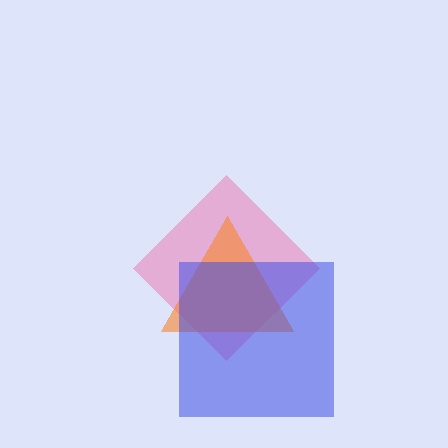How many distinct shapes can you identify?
There are 3 distinct shapes: a pink diamond, an orange triangle, a blue square.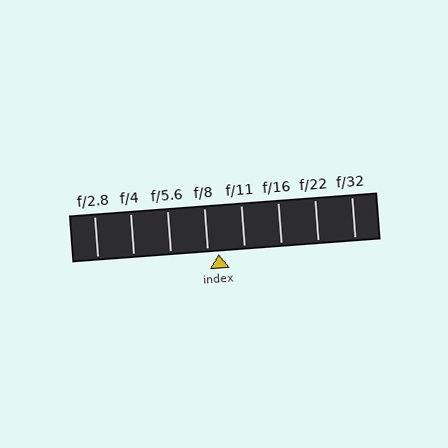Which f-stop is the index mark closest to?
The index mark is closest to f/8.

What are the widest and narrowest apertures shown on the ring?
The widest aperture shown is f/2.8 and the narrowest is f/32.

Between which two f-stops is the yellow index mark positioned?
The index mark is between f/8 and f/11.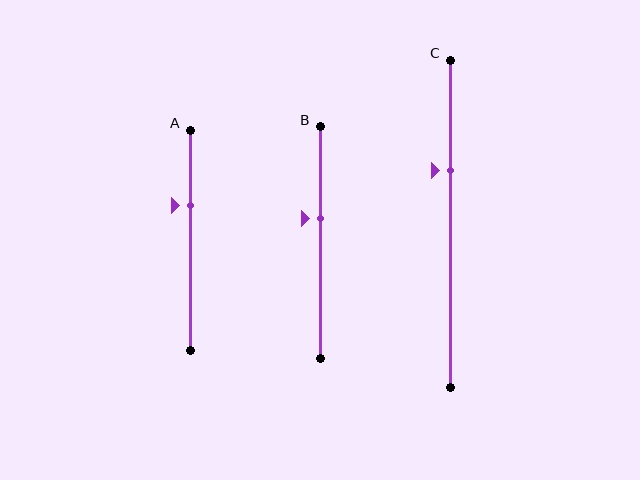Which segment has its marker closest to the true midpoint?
Segment B has its marker closest to the true midpoint.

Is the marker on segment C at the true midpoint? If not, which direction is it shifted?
No, the marker on segment C is shifted upward by about 16% of the segment length.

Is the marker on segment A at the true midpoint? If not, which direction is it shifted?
No, the marker on segment A is shifted upward by about 16% of the segment length.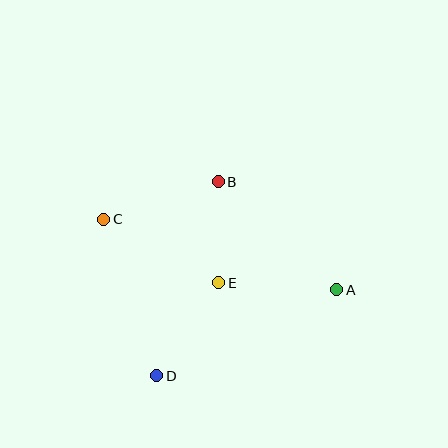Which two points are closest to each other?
Points B and E are closest to each other.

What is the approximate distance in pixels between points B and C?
The distance between B and C is approximately 121 pixels.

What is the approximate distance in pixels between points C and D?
The distance between C and D is approximately 165 pixels.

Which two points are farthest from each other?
Points A and C are farthest from each other.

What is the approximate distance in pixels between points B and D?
The distance between B and D is approximately 204 pixels.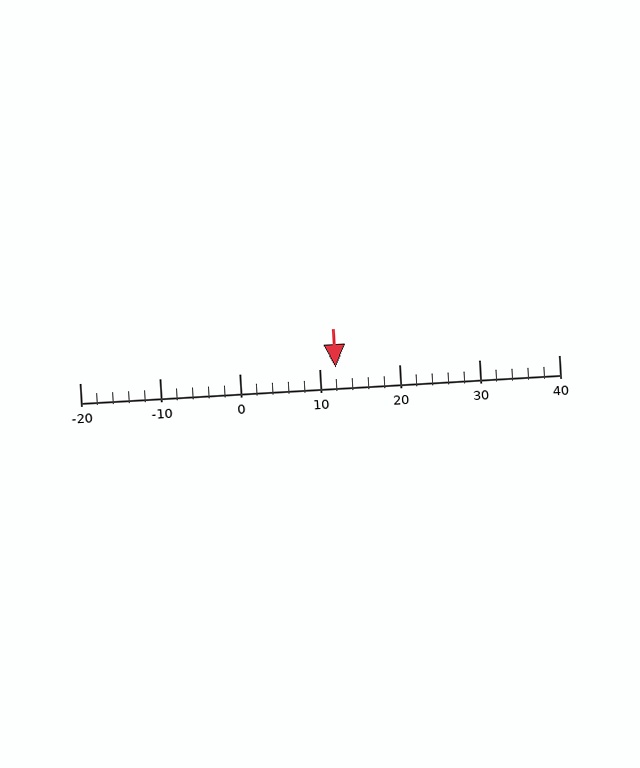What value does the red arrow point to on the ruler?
The red arrow points to approximately 12.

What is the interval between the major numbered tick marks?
The major tick marks are spaced 10 units apart.